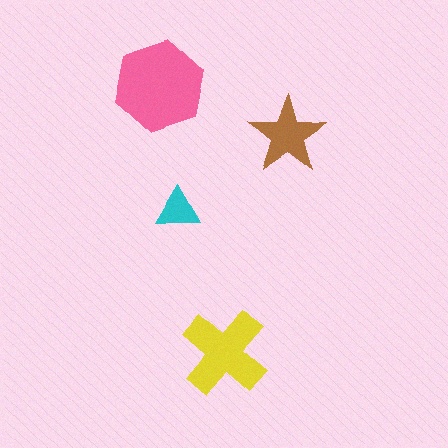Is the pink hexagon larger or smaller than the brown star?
Larger.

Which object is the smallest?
The cyan triangle.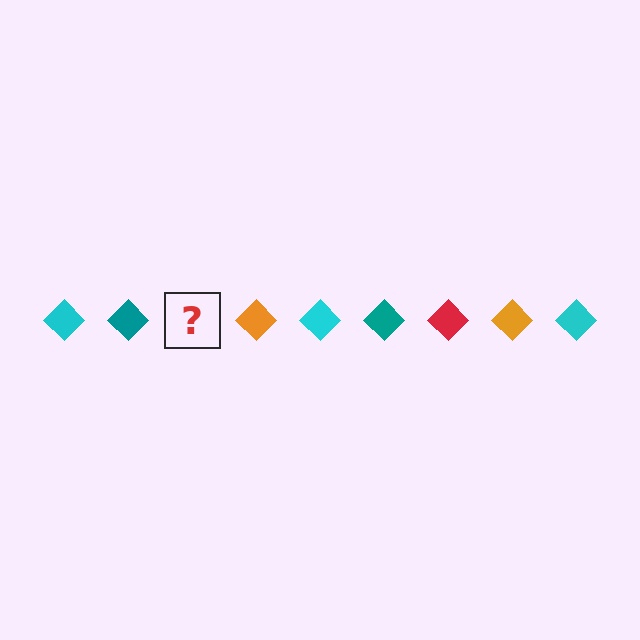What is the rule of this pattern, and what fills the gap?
The rule is that the pattern cycles through cyan, teal, red, orange diamonds. The gap should be filled with a red diamond.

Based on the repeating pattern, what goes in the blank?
The blank should be a red diamond.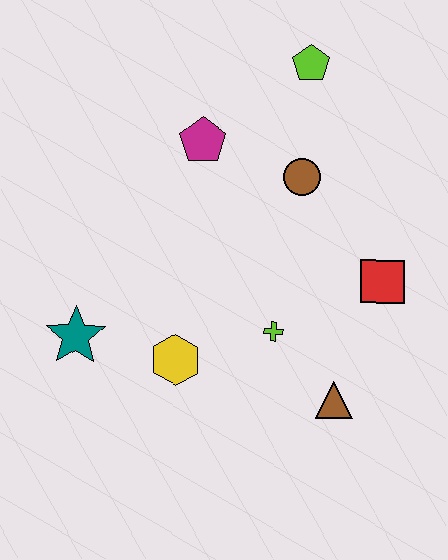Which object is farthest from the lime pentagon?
The teal star is farthest from the lime pentagon.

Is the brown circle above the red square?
Yes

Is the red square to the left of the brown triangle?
No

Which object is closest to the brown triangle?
The lime cross is closest to the brown triangle.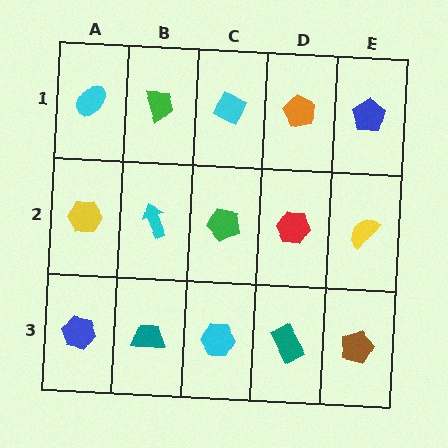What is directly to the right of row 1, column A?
A green trapezoid.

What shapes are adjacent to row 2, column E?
A blue pentagon (row 1, column E), a brown pentagon (row 3, column E), a red hexagon (row 2, column D).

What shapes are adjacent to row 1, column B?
A cyan arrow (row 2, column B), a cyan ellipse (row 1, column A), a cyan diamond (row 1, column C).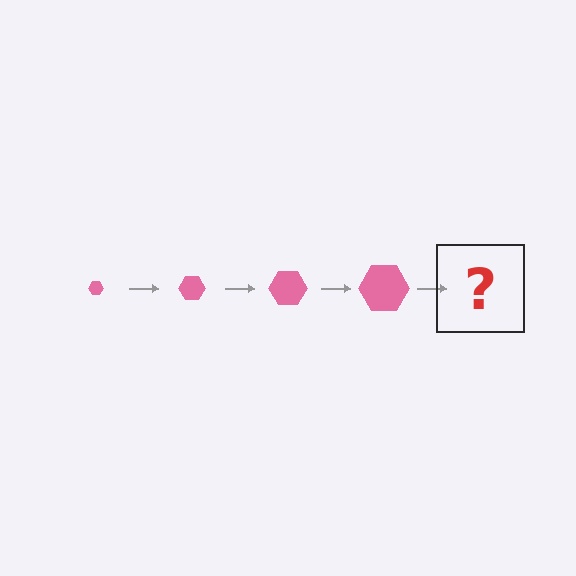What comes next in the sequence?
The next element should be a pink hexagon, larger than the previous one.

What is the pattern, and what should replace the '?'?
The pattern is that the hexagon gets progressively larger each step. The '?' should be a pink hexagon, larger than the previous one.